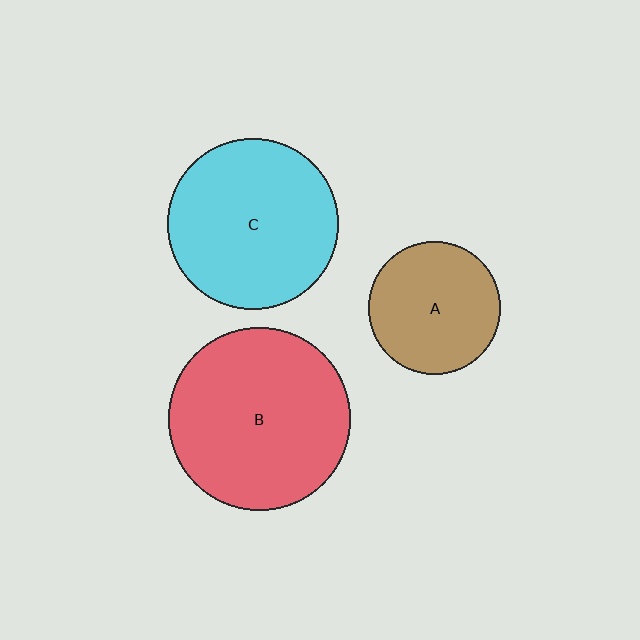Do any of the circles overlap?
No, none of the circles overlap.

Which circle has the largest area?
Circle B (red).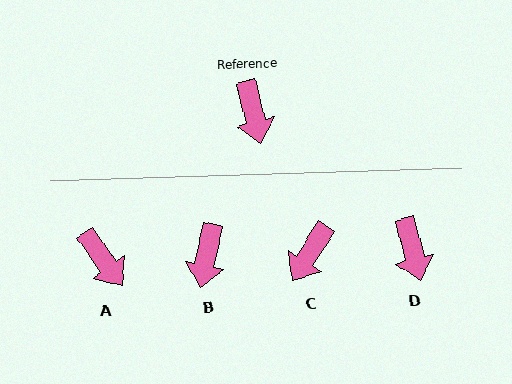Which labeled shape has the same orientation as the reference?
D.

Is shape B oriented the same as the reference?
No, it is off by about 25 degrees.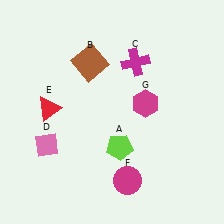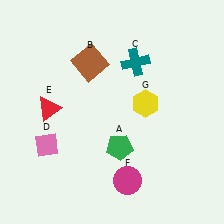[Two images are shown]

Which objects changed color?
A changed from lime to green. C changed from magenta to teal. G changed from magenta to yellow.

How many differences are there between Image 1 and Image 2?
There are 3 differences between the two images.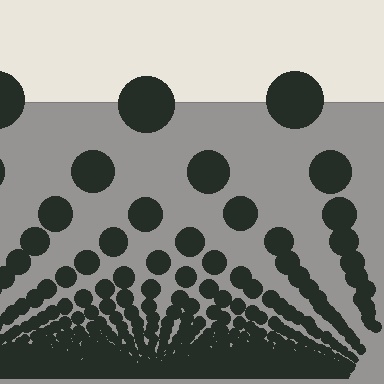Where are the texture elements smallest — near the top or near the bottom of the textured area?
Near the bottom.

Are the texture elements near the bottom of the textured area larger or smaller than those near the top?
Smaller. The gradient is inverted — elements near the bottom are smaller and denser.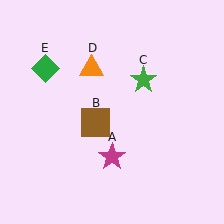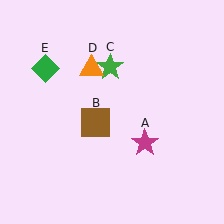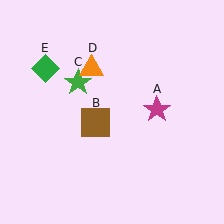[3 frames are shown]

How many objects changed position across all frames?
2 objects changed position: magenta star (object A), green star (object C).